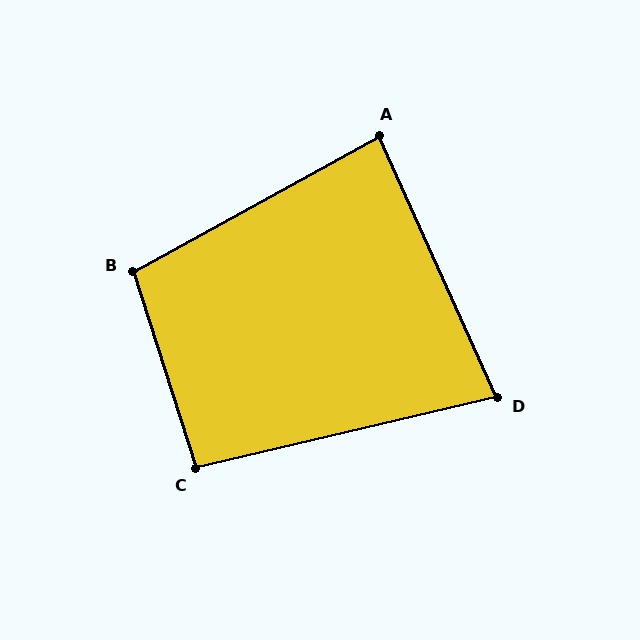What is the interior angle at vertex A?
Approximately 85 degrees (approximately right).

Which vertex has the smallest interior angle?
D, at approximately 79 degrees.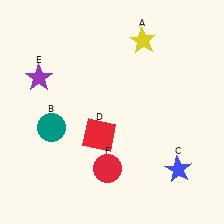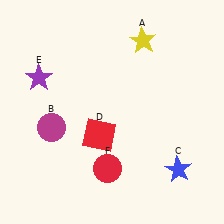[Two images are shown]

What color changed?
The circle (B) changed from teal in Image 1 to magenta in Image 2.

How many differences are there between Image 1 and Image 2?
There is 1 difference between the two images.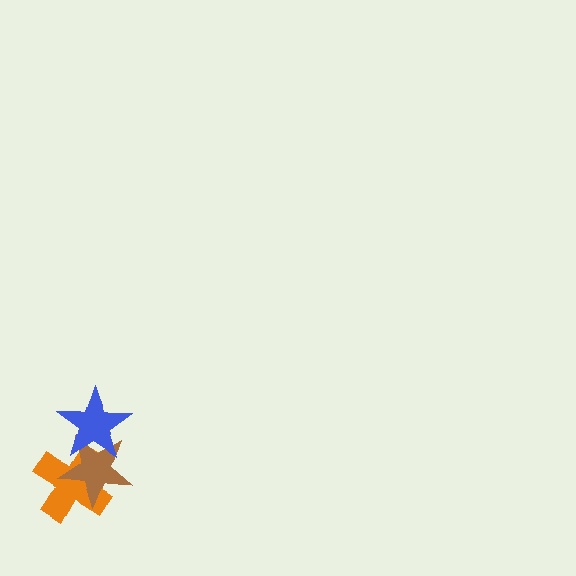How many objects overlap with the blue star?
2 objects overlap with the blue star.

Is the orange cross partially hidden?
Yes, it is partially covered by another shape.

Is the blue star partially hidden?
No, no other shape covers it.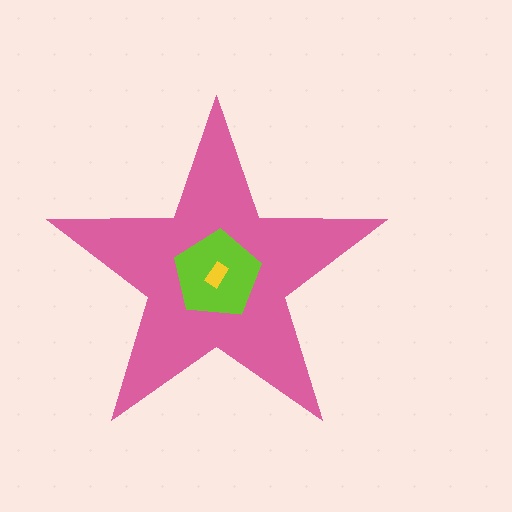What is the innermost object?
The yellow rectangle.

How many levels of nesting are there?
3.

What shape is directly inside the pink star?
The lime pentagon.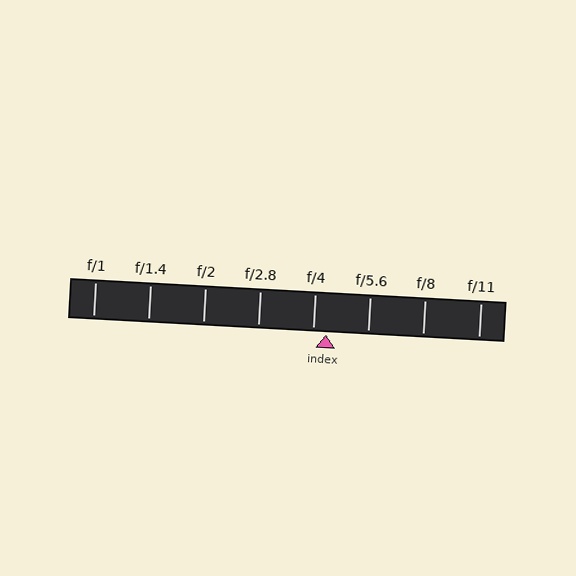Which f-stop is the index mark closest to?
The index mark is closest to f/4.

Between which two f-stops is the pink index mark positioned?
The index mark is between f/4 and f/5.6.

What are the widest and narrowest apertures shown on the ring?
The widest aperture shown is f/1 and the narrowest is f/11.